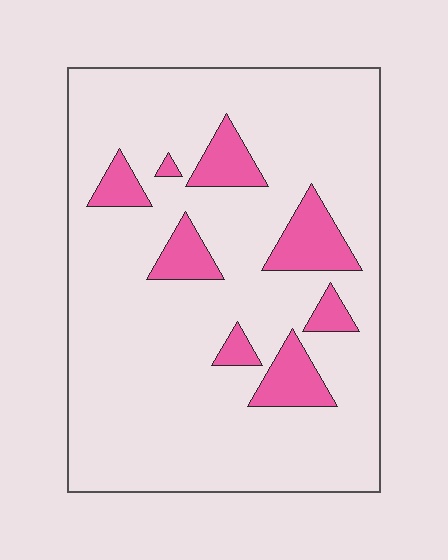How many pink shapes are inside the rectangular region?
8.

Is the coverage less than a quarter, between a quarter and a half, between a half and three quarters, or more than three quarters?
Less than a quarter.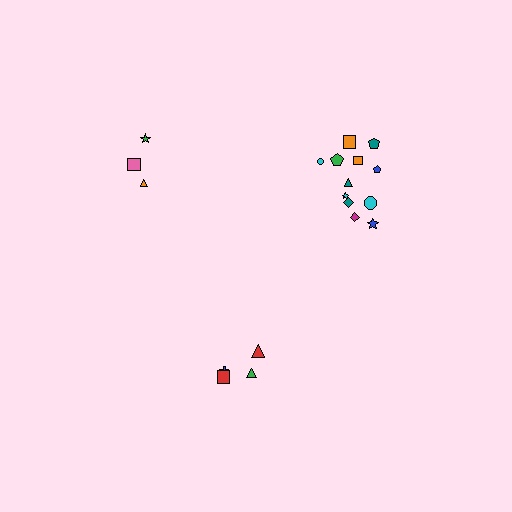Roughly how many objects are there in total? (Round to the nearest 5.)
Roughly 20 objects in total.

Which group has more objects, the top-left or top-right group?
The top-right group.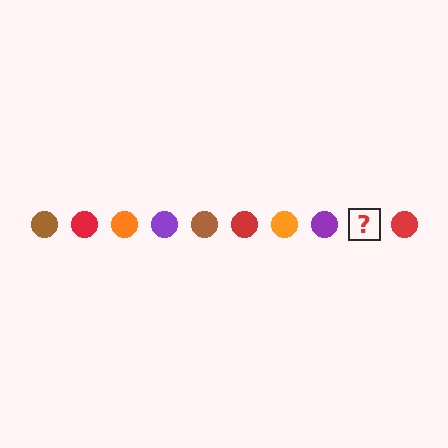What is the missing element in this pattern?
The missing element is a brown circle.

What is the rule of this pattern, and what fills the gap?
The rule is that the pattern cycles through brown, red, orange, purple circles. The gap should be filled with a brown circle.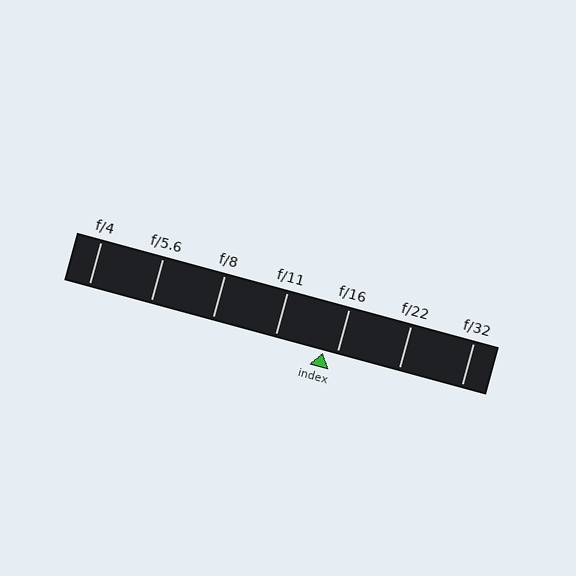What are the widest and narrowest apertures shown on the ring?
The widest aperture shown is f/4 and the narrowest is f/32.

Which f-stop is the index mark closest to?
The index mark is closest to f/16.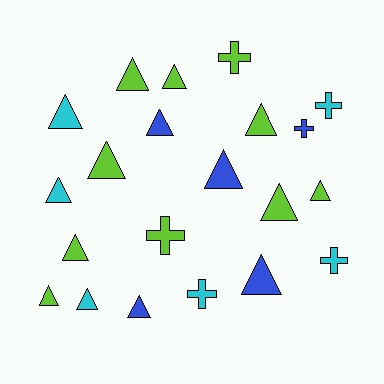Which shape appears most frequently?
Triangle, with 15 objects.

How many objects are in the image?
There are 21 objects.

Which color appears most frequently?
Lime, with 10 objects.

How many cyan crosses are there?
There are 3 cyan crosses.